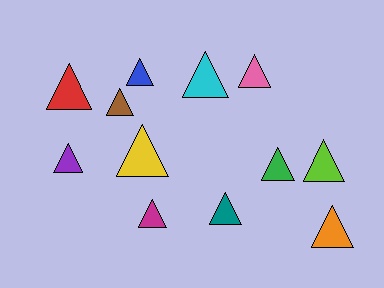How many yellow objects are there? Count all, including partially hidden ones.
There is 1 yellow object.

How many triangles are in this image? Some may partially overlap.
There are 12 triangles.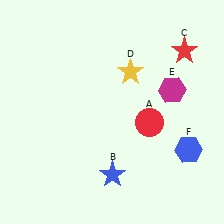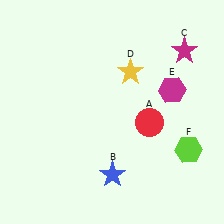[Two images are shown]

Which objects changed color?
C changed from red to magenta. F changed from blue to lime.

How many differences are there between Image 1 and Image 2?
There are 2 differences between the two images.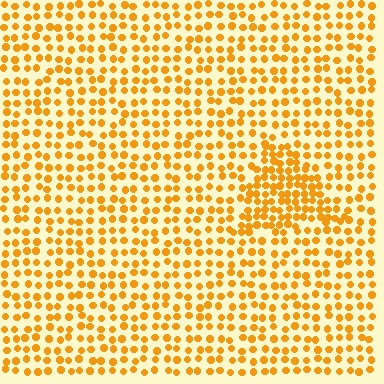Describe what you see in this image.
The image contains small orange elements arranged at two different densities. A triangle-shaped region is visible where the elements are more densely packed than the surrounding area.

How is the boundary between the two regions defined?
The boundary is defined by a change in element density (approximately 1.8x ratio). All elements are the same color, size, and shape.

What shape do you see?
I see a triangle.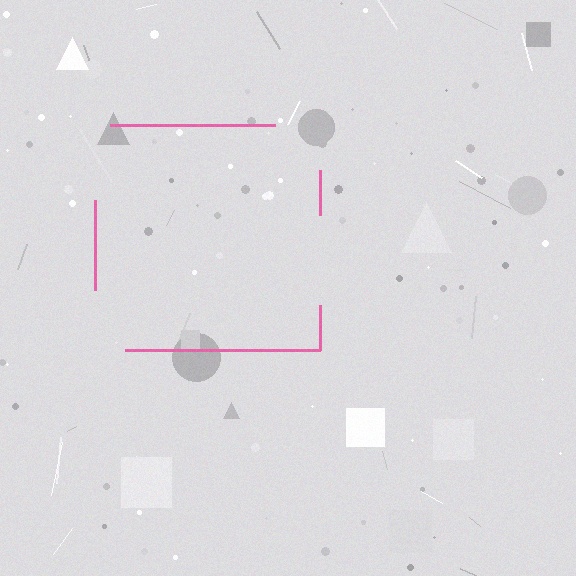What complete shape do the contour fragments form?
The contour fragments form a square.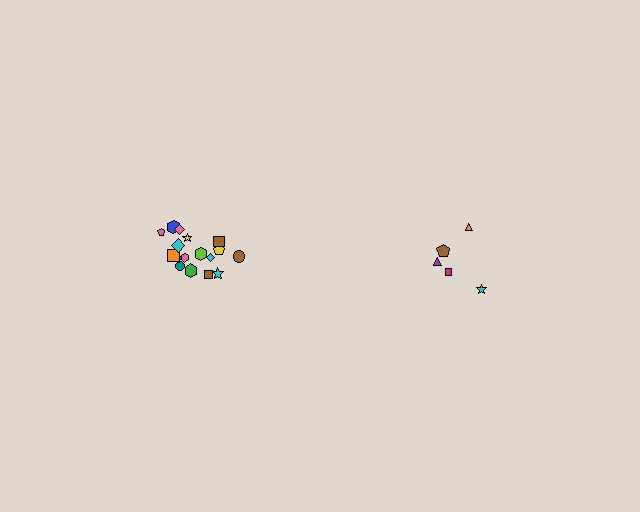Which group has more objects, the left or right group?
The left group.